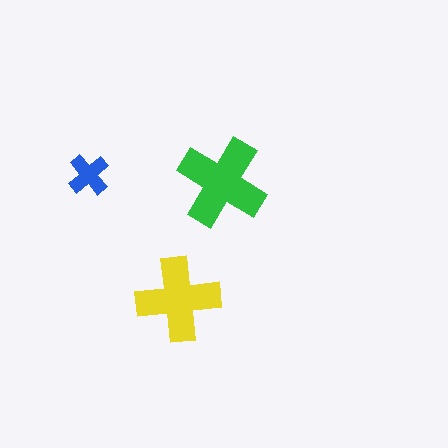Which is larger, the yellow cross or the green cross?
The green one.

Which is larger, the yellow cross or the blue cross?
The yellow one.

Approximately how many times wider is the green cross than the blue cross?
About 2 times wider.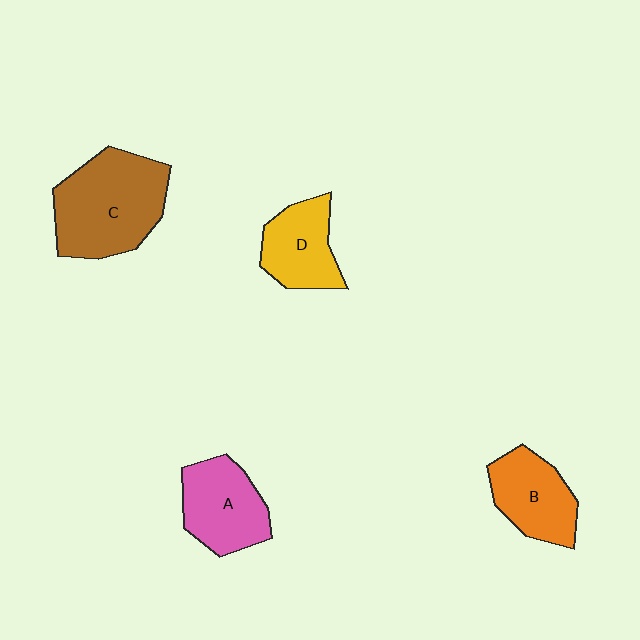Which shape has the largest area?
Shape C (brown).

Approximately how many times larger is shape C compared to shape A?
Approximately 1.5 times.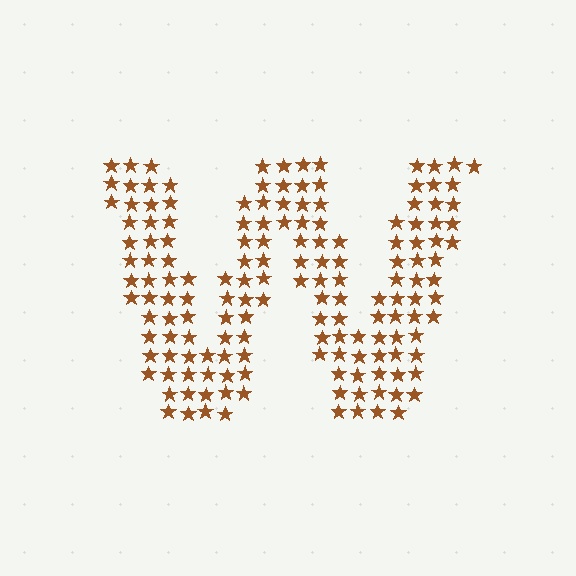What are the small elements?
The small elements are stars.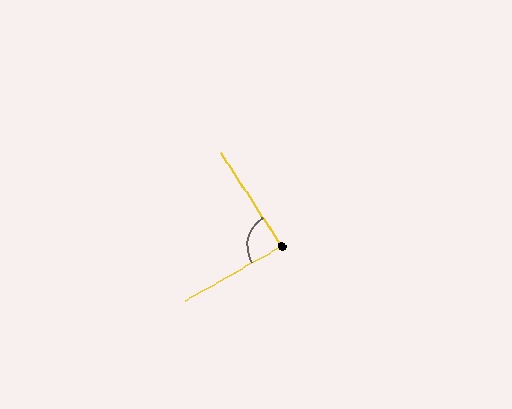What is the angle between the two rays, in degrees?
Approximately 87 degrees.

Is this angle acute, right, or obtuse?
It is approximately a right angle.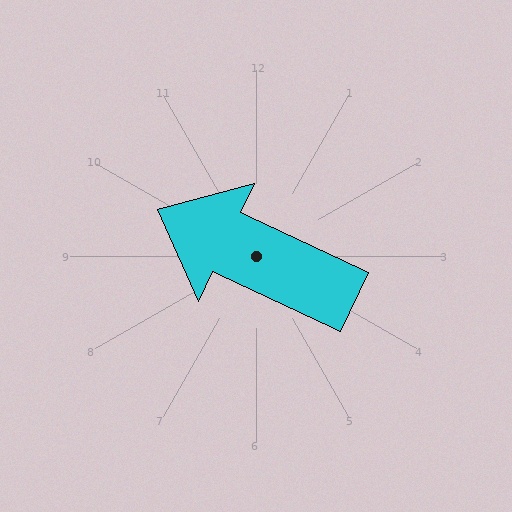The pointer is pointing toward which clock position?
Roughly 10 o'clock.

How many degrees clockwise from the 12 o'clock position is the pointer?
Approximately 295 degrees.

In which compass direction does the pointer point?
Northwest.